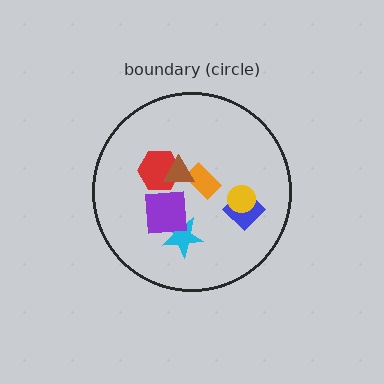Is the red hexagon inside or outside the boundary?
Inside.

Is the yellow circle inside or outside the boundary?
Inside.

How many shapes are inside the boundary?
7 inside, 0 outside.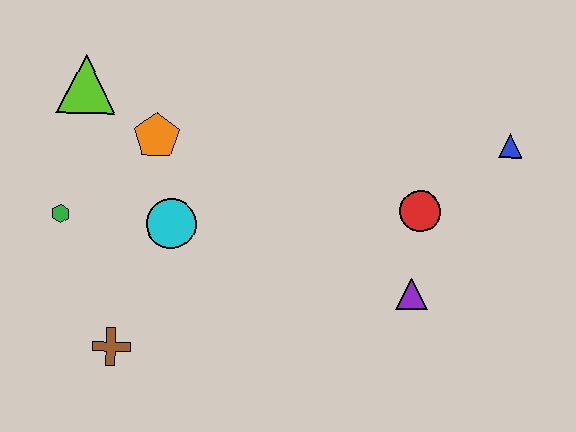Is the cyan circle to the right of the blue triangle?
No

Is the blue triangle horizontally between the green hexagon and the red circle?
No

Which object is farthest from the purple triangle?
The lime triangle is farthest from the purple triangle.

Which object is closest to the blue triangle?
The red circle is closest to the blue triangle.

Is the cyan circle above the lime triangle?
No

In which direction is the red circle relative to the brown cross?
The red circle is to the right of the brown cross.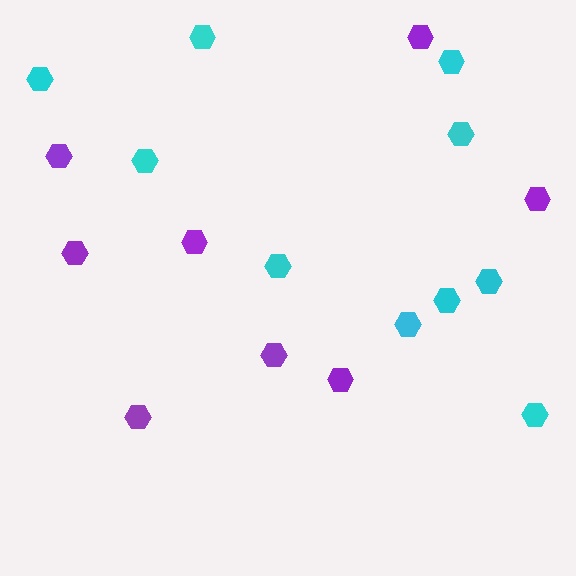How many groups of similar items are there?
There are 2 groups: one group of cyan hexagons (10) and one group of purple hexagons (8).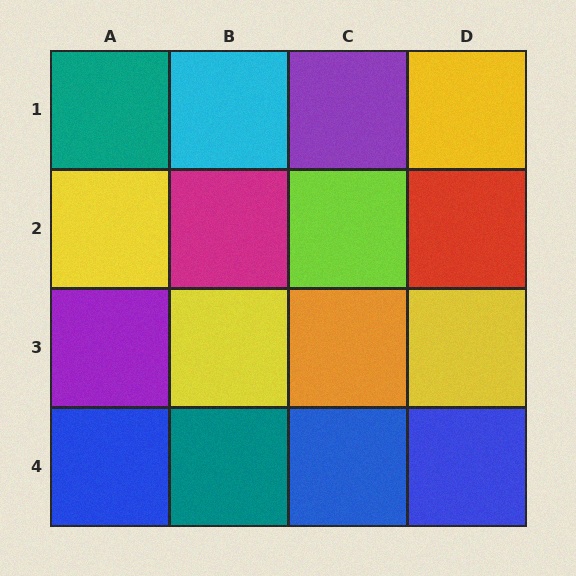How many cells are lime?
1 cell is lime.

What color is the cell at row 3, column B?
Yellow.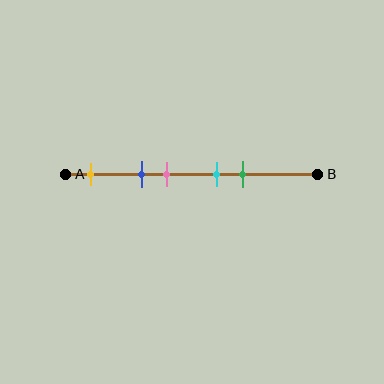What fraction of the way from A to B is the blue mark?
The blue mark is approximately 30% (0.3) of the way from A to B.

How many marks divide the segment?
There are 5 marks dividing the segment.